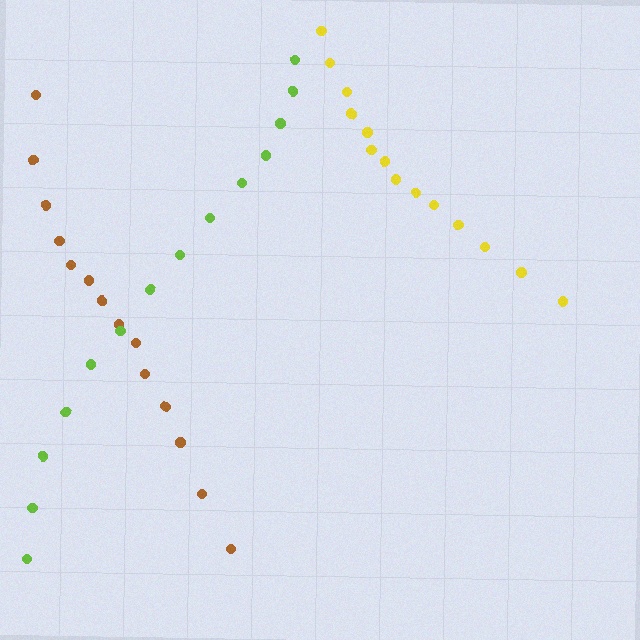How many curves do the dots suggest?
There are 3 distinct paths.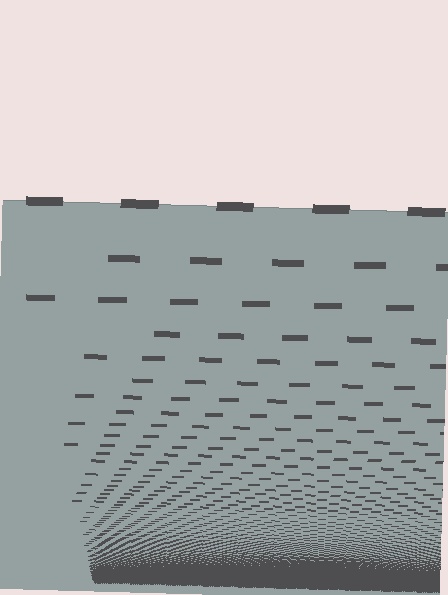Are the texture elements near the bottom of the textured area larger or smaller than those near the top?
Smaller. The gradient is inverted — elements near the bottom are smaller and denser.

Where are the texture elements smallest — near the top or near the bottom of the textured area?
Near the bottom.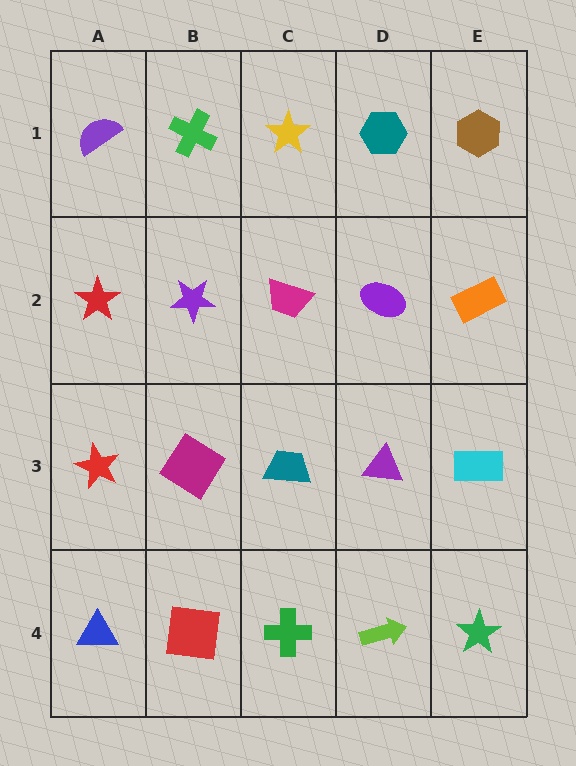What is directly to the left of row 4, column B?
A blue triangle.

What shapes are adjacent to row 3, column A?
A red star (row 2, column A), a blue triangle (row 4, column A), a magenta diamond (row 3, column B).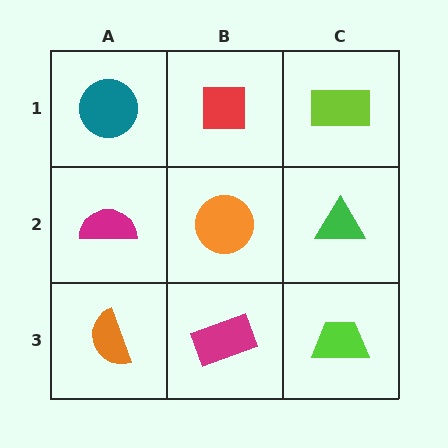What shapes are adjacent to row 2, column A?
A teal circle (row 1, column A), an orange semicircle (row 3, column A), an orange circle (row 2, column B).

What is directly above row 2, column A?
A teal circle.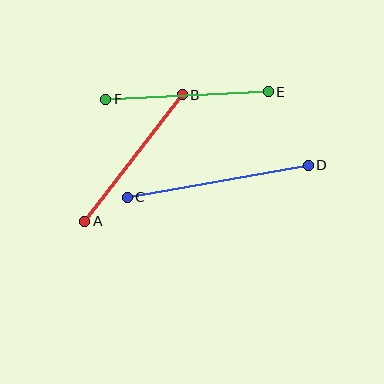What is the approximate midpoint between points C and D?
The midpoint is at approximately (218, 181) pixels.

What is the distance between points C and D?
The distance is approximately 184 pixels.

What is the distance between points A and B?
The distance is approximately 159 pixels.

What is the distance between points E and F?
The distance is approximately 163 pixels.